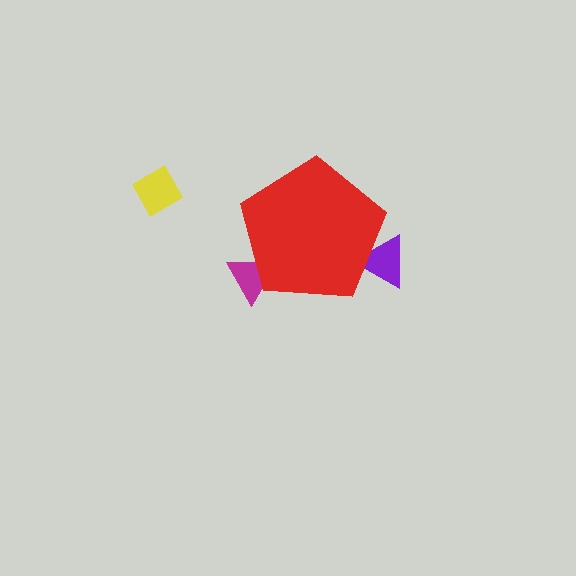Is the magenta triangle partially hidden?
Yes, the magenta triangle is partially hidden behind the red pentagon.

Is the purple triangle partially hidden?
Yes, the purple triangle is partially hidden behind the red pentagon.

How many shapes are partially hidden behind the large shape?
2 shapes are partially hidden.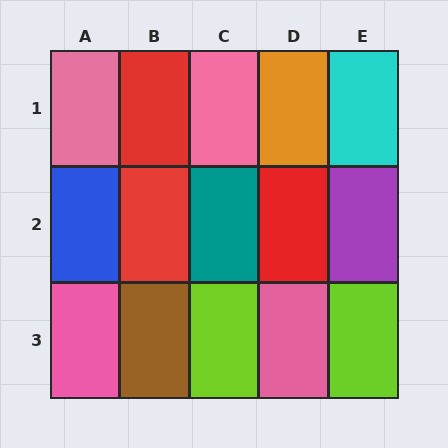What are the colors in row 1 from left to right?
Pink, red, pink, orange, cyan.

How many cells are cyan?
1 cell is cyan.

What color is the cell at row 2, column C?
Teal.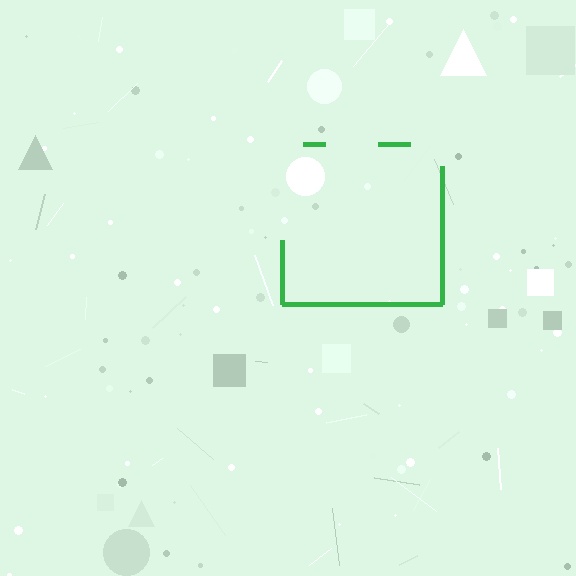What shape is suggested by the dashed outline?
The dashed outline suggests a square.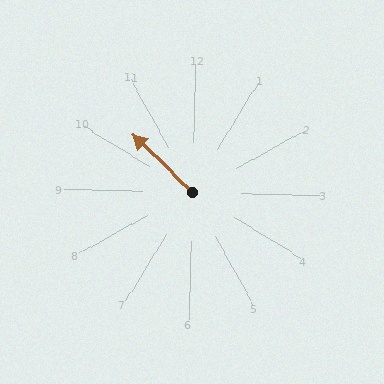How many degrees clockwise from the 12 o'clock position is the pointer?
Approximately 313 degrees.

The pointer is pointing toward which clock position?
Roughly 10 o'clock.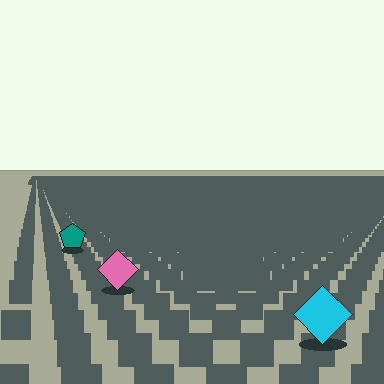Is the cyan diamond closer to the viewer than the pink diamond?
Yes. The cyan diamond is closer — you can tell from the texture gradient: the ground texture is coarser near it.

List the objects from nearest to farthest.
From nearest to farthest: the cyan diamond, the pink diamond, the teal pentagon.